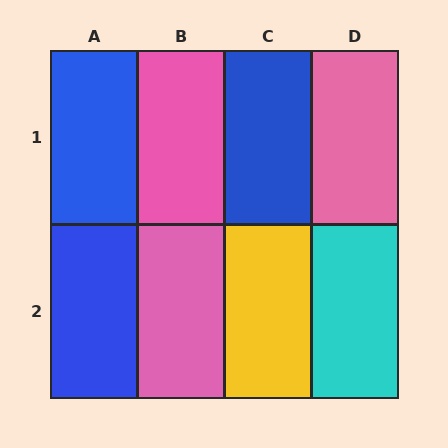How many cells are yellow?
1 cell is yellow.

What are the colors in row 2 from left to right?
Blue, pink, yellow, cyan.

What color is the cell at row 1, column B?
Pink.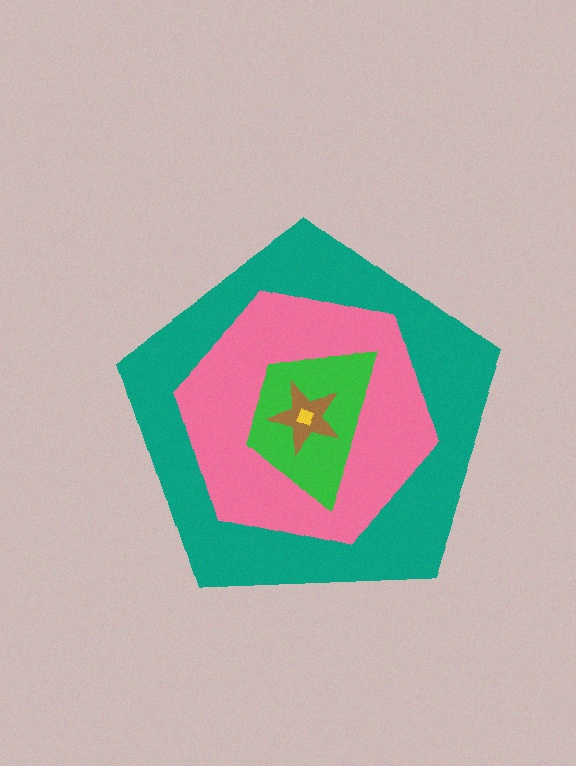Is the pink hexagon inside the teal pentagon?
Yes.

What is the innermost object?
The yellow diamond.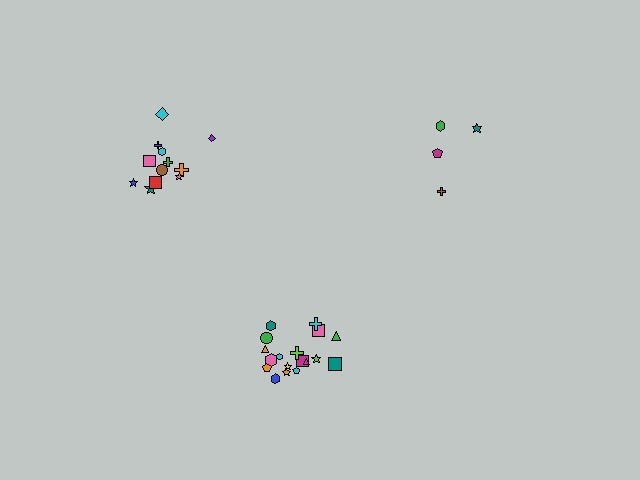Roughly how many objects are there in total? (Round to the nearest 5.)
Roughly 35 objects in total.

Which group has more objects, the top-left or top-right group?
The top-left group.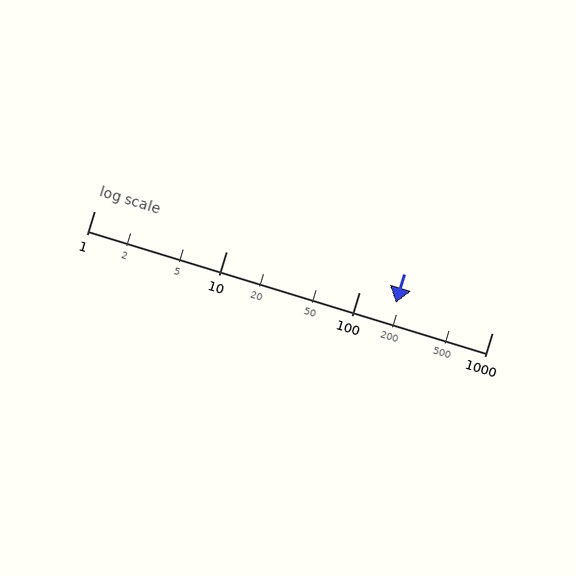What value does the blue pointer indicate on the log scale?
The pointer indicates approximately 190.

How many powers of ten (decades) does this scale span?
The scale spans 3 decades, from 1 to 1000.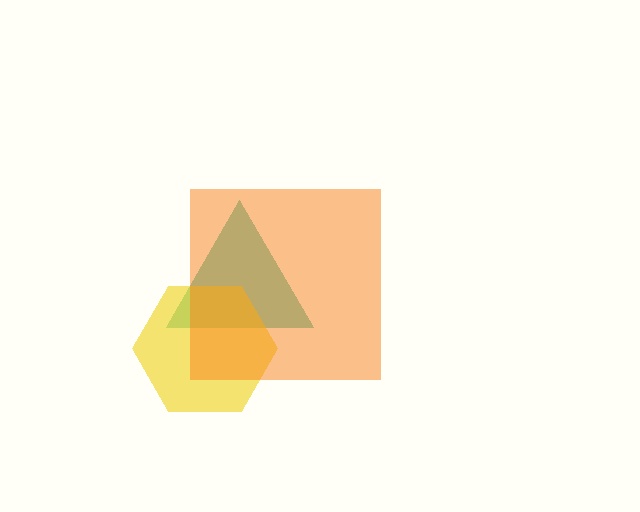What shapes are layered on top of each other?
The layered shapes are: a teal triangle, a yellow hexagon, an orange square.